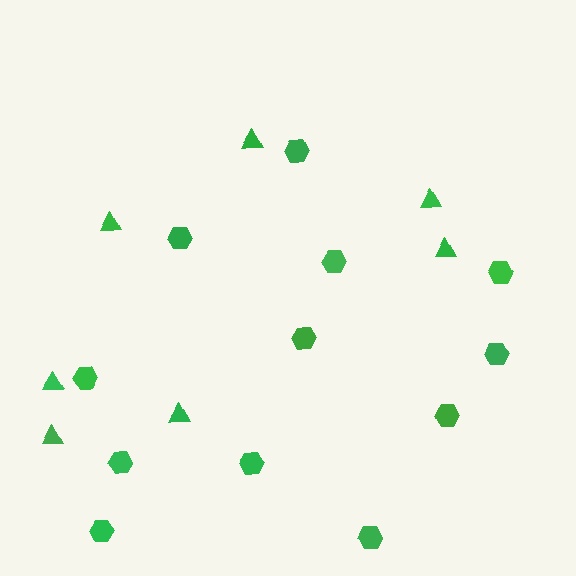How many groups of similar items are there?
There are 2 groups: one group of hexagons (12) and one group of triangles (7).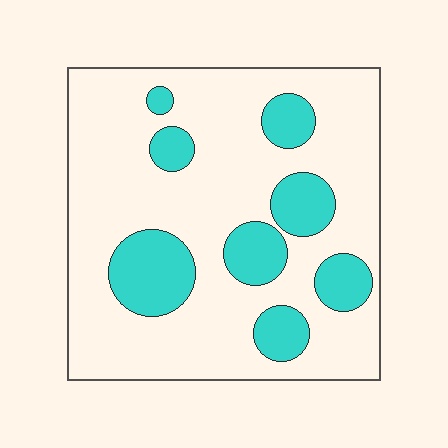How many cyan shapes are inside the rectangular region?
8.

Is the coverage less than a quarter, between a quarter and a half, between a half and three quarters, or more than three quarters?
Less than a quarter.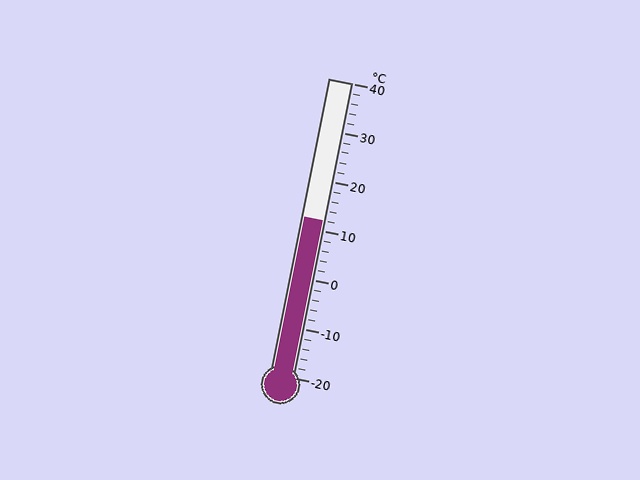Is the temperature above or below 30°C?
The temperature is below 30°C.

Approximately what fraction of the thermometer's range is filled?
The thermometer is filled to approximately 55% of its range.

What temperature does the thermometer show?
The thermometer shows approximately 12°C.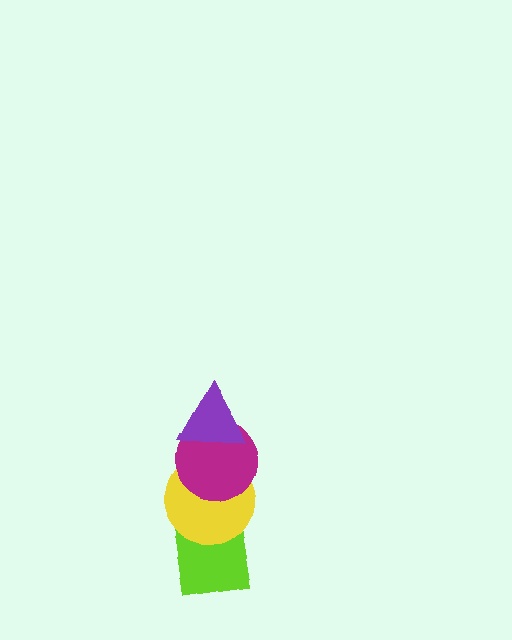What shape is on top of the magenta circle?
The purple triangle is on top of the magenta circle.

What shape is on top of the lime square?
The yellow circle is on top of the lime square.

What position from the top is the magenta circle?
The magenta circle is 2nd from the top.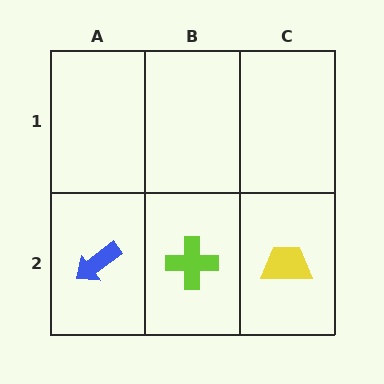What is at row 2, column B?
A lime cross.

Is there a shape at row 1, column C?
No, that cell is empty.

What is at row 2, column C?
A yellow trapezoid.